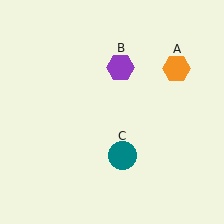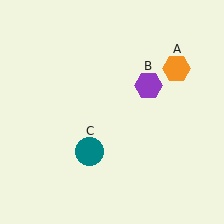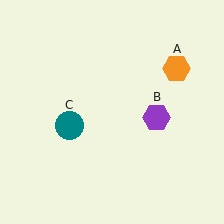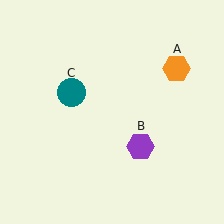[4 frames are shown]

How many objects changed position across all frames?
2 objects changed position: purple hexagon (object B), teal circle (object C).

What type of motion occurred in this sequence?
The purple hexagon (object B), teal circle (object C) rotated clockwise around the center of the scene.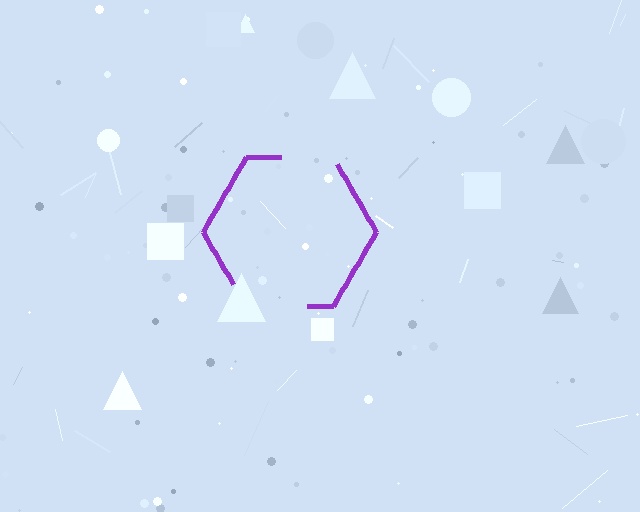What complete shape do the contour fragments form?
The contour fragments form a hexagon.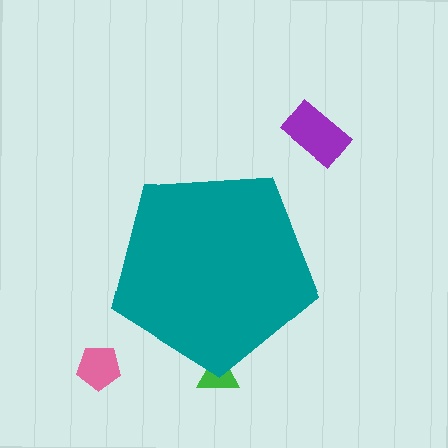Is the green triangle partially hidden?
Yes, the green triangle is partially hidden behind the teal pentagon.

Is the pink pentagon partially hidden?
No, the pink pentagon is fully visible.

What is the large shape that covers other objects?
A teal pentagon.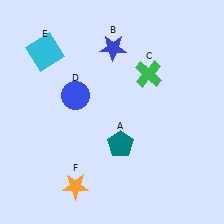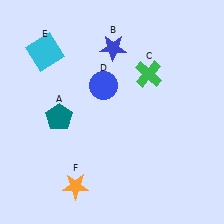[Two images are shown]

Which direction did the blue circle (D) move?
The blue circle (D) moved right.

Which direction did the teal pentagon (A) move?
The teal pentagon (A) moved left.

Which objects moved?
The objects that moved are: the teal pentagon (A), the blue circle (D).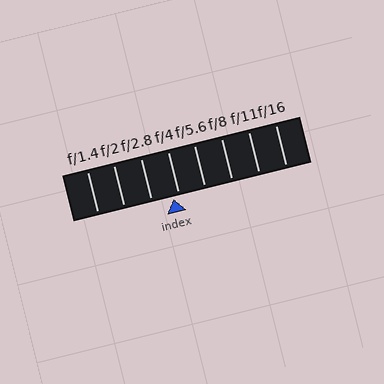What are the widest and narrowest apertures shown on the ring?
The widest aperture shown is f/1.4 and the narrowest is f/16.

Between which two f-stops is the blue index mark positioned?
The index mark is between f/2.8 and f/4.